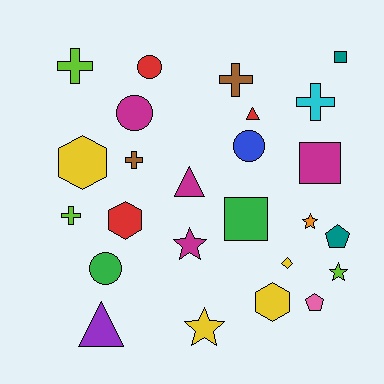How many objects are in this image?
There are 25 objects.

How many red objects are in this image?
There are 3 red objects.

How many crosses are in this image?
There are 5 crosses.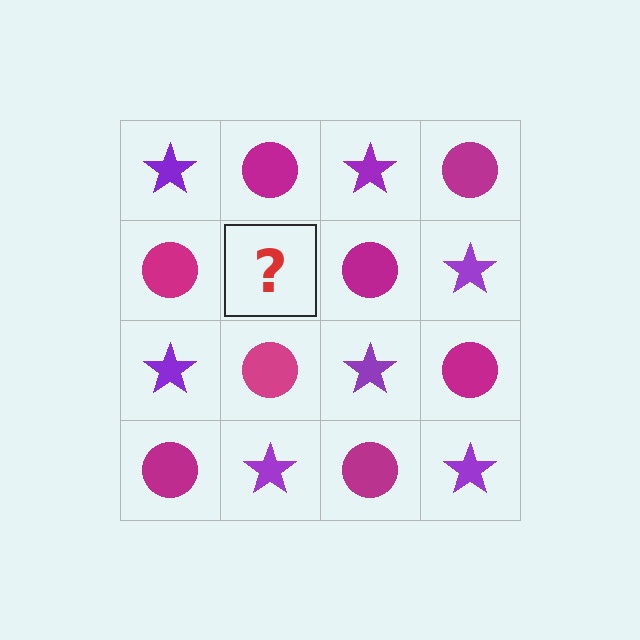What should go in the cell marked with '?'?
The missing cell should contain a purple star.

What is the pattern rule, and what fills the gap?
The rule is that it alternates purple star and magenta circle in a checkerboard pattern. The gap should be filled with a purple star.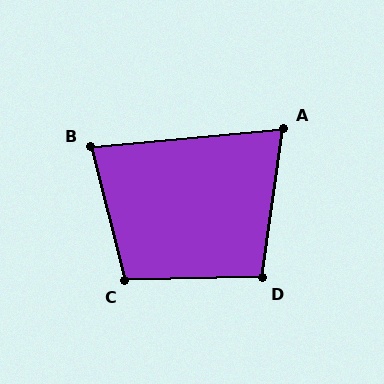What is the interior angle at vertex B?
Approximately 81 degrees (acute).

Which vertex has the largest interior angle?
C, at approximately 103 degrees.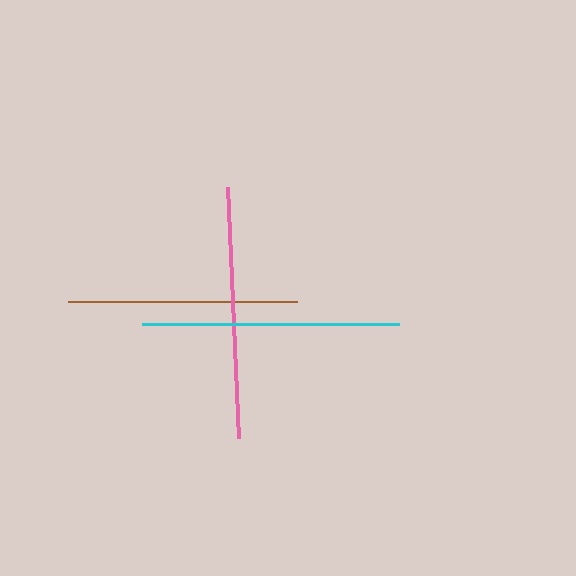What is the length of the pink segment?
The pink segment is approximately 251 pixels long.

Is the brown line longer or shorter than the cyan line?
The cyan line is longer than the brown line.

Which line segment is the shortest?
The brown line is the shortest at approximately 229 pixels.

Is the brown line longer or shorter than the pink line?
The pink line is longer than the brown line.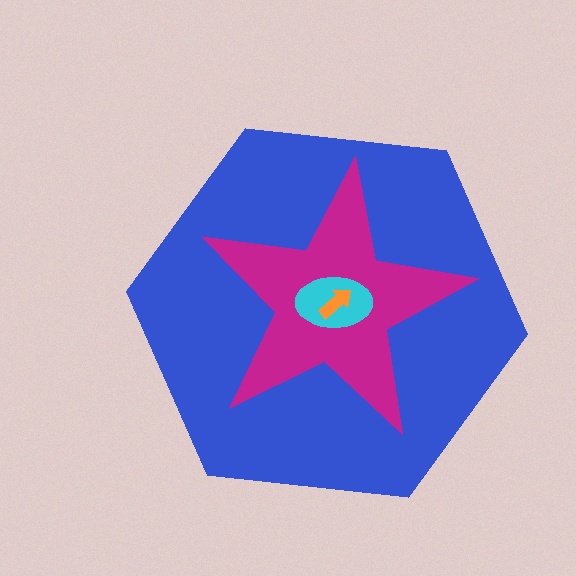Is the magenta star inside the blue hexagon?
Yes.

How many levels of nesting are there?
4.